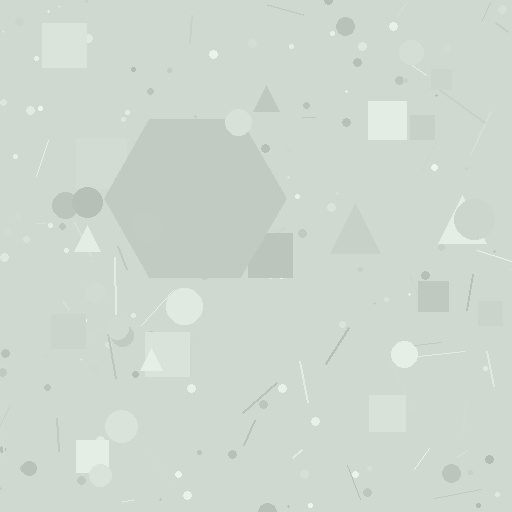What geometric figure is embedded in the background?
A hexagon is embedded in the background.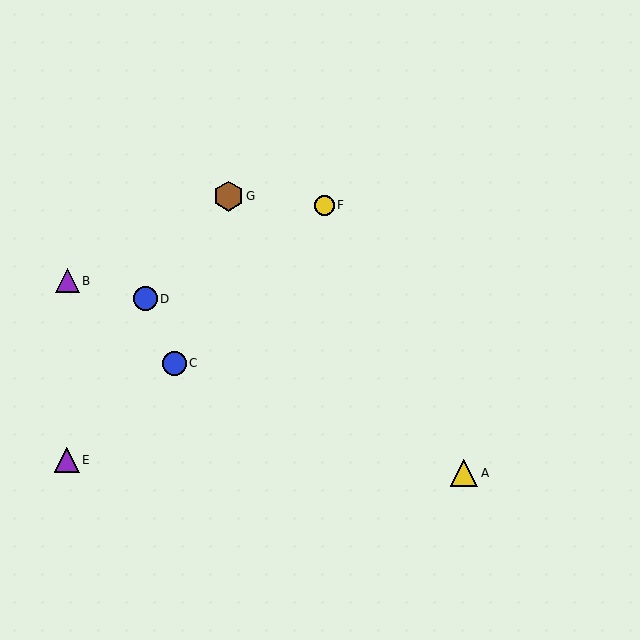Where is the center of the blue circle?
The center of the blue circle is at (174, 363).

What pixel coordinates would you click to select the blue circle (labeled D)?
Click at (145, 299) to select the blue circle D.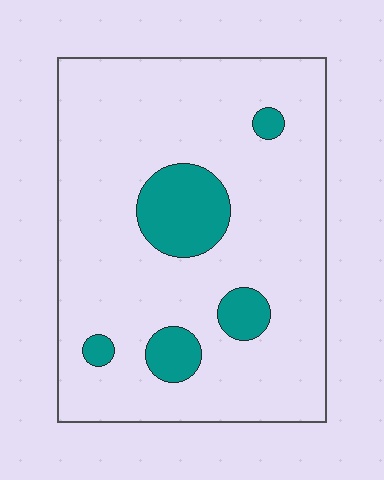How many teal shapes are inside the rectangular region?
5.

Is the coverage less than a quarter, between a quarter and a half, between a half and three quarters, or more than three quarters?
Less than a quarter.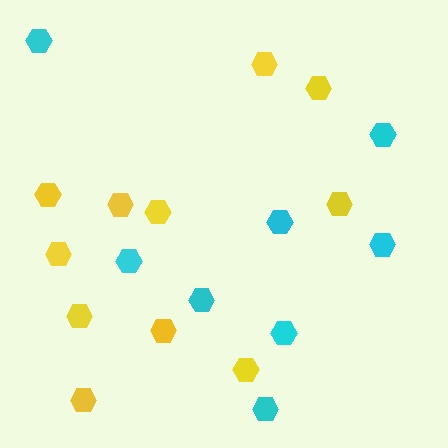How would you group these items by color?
There are 2 groups: one group of yellow hexagons (11) and one group of cyan hexagons (8).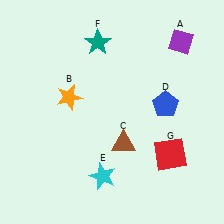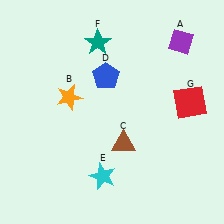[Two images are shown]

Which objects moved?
The objects that moved are: the blue pentagon (D), the red square (G).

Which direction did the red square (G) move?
The red square (G) moved up.